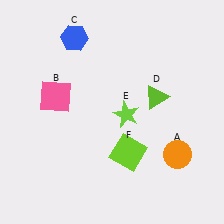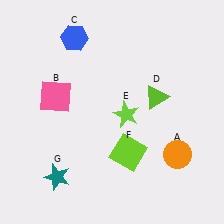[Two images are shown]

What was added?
A teal star (G) was added in Image 2.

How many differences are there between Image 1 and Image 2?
There is 1 difference between the two images.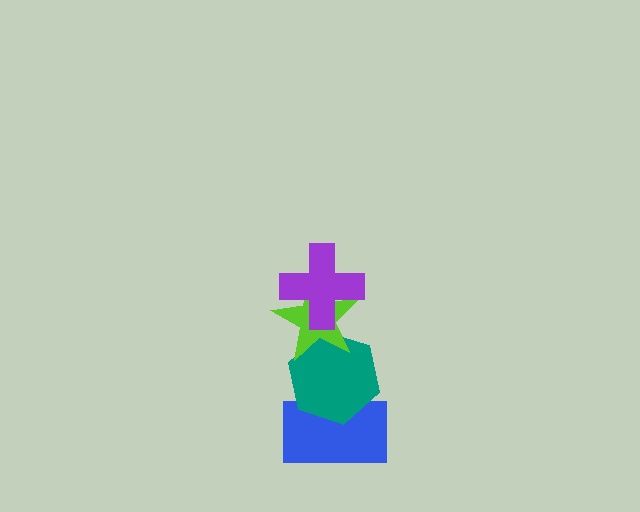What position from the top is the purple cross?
The purple cross is 1st from the top.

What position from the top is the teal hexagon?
The teal hexagon is 3rd from the top.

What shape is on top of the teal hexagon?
The lime star is on top of the teal hexagon.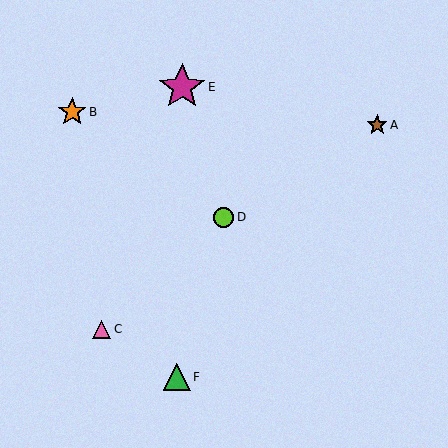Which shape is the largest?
The magenta star (labeled E) is the largest.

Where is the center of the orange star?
The center of the orange star is at (72, 112).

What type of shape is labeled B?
Shape B is an orange star.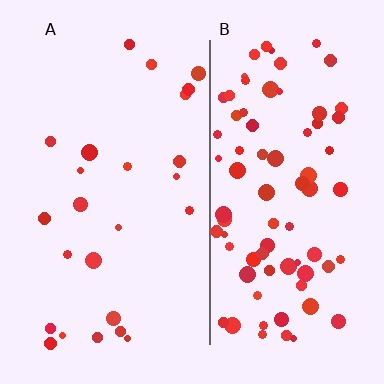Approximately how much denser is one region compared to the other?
Approximately 3.2× — region B over region A.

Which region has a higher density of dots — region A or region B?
B (the right).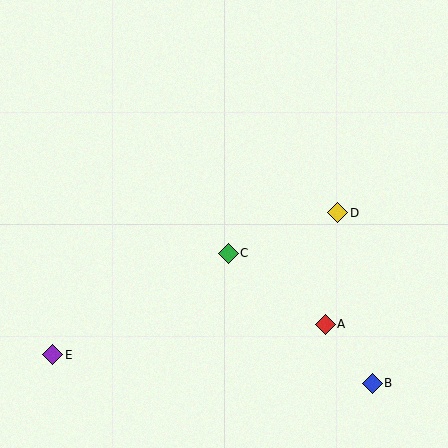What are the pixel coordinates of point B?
Point B is at (373, 383).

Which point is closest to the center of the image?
Point C at (228, 253) is closest to the center.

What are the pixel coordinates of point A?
Point A is at (325, 324).